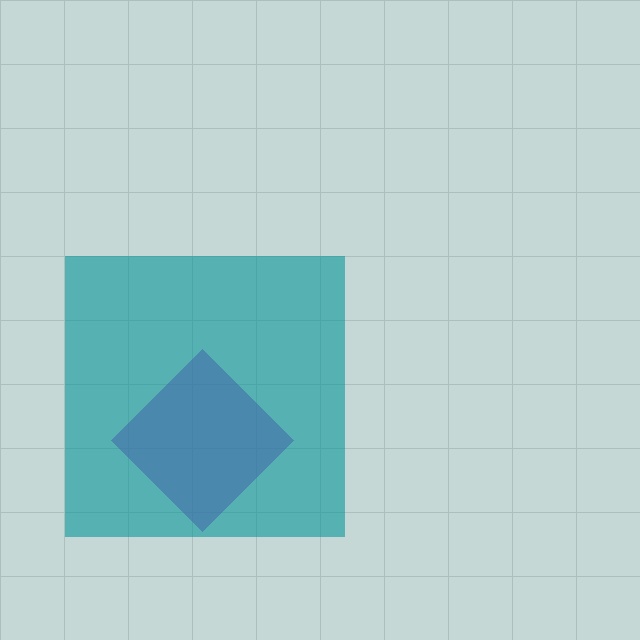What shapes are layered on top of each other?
The layered shapes are: a purple diamond, a teal square.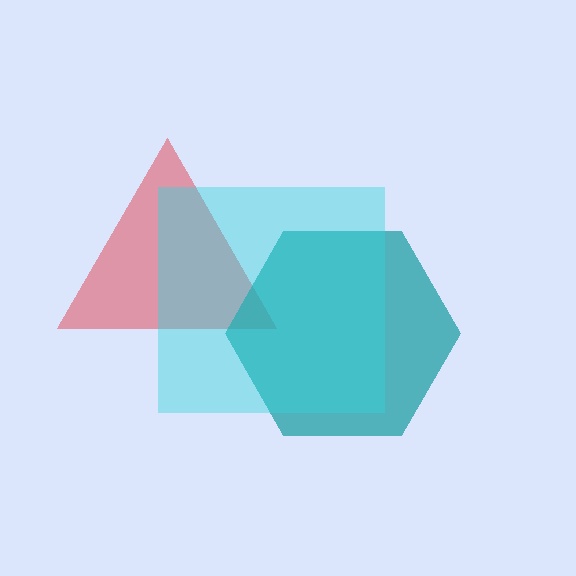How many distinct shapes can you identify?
There are 3 distinct shapes: a red triangle, a teal hexagon, a cyan square.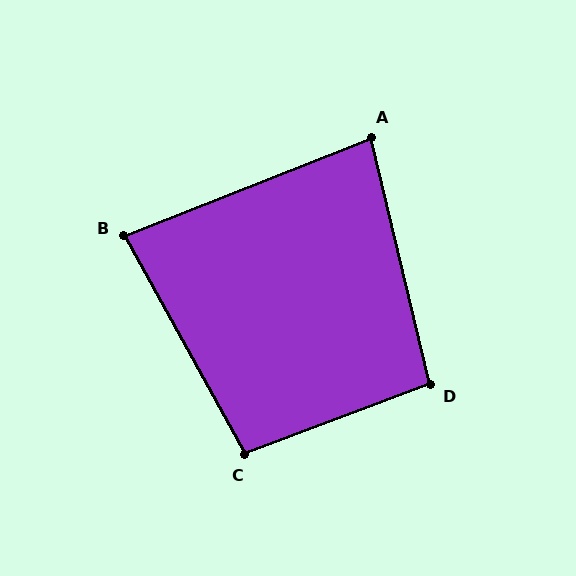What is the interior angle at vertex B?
Approximately 83 degrees (acute).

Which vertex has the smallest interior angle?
A, at approximately 82 degrees.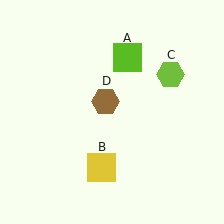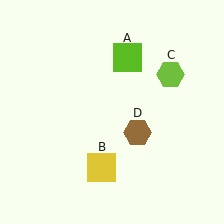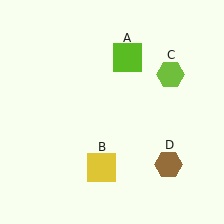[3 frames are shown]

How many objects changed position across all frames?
1 object changed position: brown hexagon (object D).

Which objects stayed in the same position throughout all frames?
Lime square (object A) and yellow square (object B) and lime hexagon (object C) remained stationary.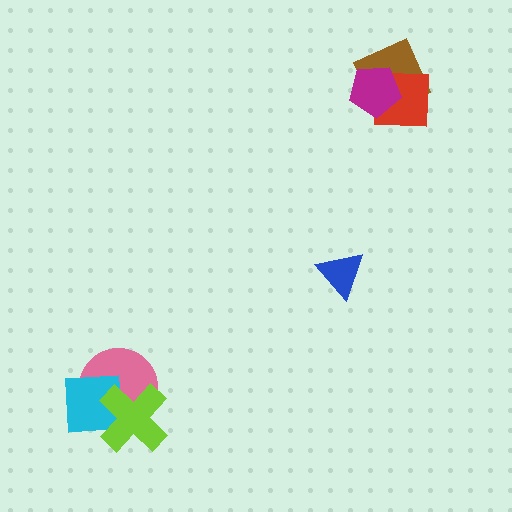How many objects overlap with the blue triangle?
0 objects overlap with the blue triangle.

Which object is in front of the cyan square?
The lime cross is in front of the cyan square.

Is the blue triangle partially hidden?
No, no other shape covers it.